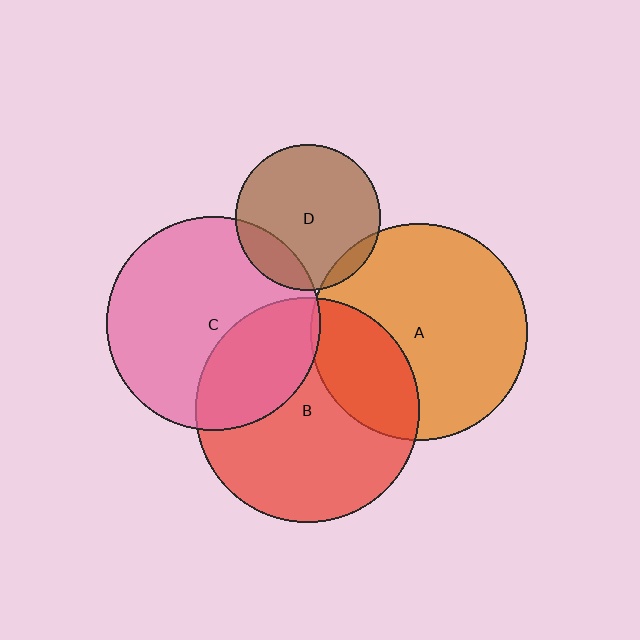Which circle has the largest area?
Circle B (red).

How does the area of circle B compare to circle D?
Approximately 2.4 times.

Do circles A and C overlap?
Yes.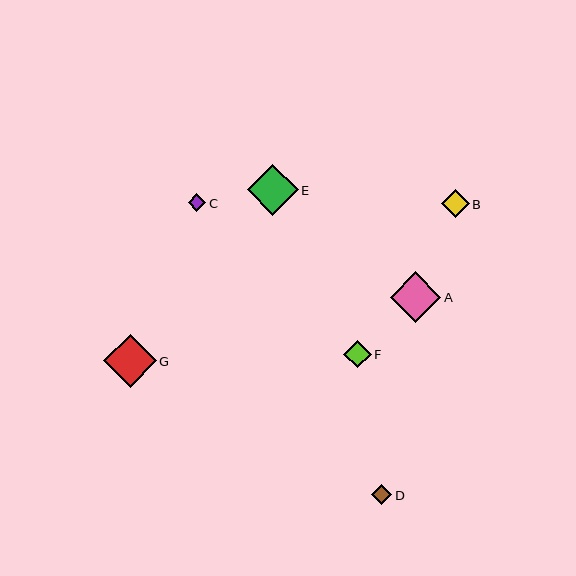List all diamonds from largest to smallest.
From largest to smallest: G, A, E, B, F, D, C.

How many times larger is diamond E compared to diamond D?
Diamond E is approximately 2.6 times the size of diamond D.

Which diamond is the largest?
Diamond G is the largest with a size of approximately 52 pixels.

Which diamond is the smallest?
Diamond C is the smallest with a size of approximately 17 pixels.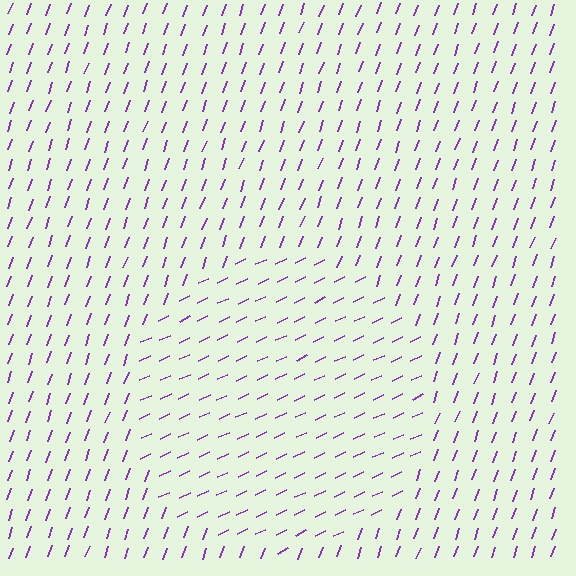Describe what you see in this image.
The image is filled with small purple line segments. A circle region in the image has lines oriented differently from the surrounding lines, creating a visible texture boundary.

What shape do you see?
I see a circle.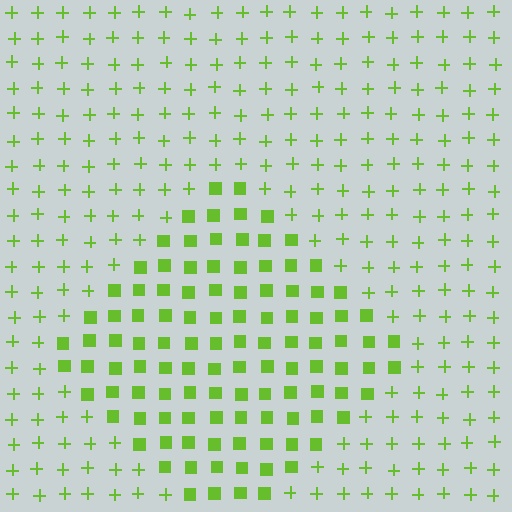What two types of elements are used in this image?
The image uses squares inside the diamond region and plus signs outside it.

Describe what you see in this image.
The image is filled with small lime elements arranged in a uniform grid. A diamond-shaped region contains squares, while the surrounding area contains plus signs. The boundary is defined purely by the change in element shape.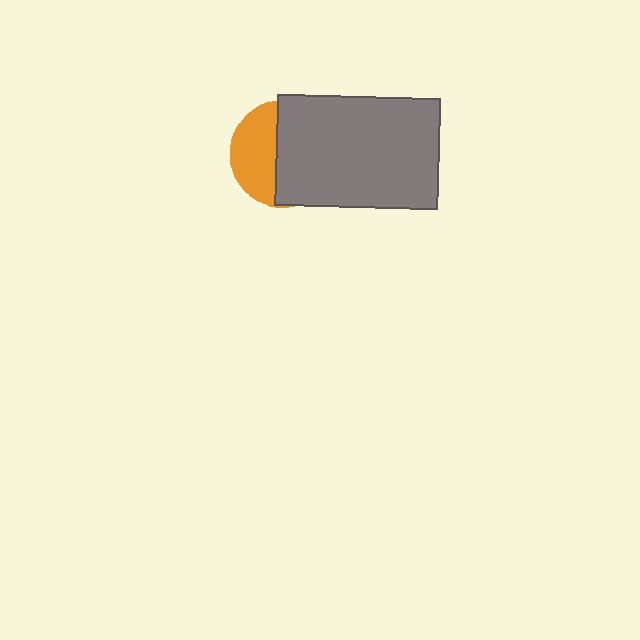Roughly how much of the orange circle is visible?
A small part of it is visible (roughly 41%).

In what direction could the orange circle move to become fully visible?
The orange circle could move left. That would shift it out from behind the gray rectangle entirely.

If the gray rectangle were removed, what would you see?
You would see the complete orange circle.